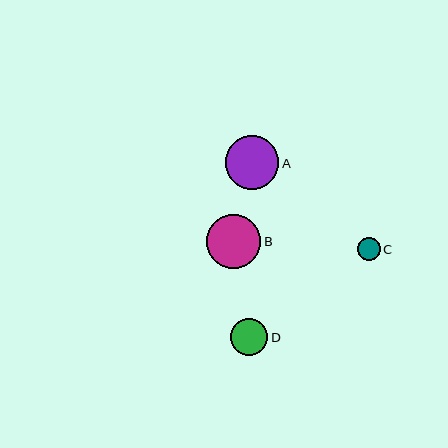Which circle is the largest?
Circle B is the largest with a size of approximately 54 pixels.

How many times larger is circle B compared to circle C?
Circle B is approximately 2.4 times the size of circle C.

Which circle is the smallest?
Circle C is the smallest with a size of approximately 23 pixels.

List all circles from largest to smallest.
From largest to smallest: B, A, D, C.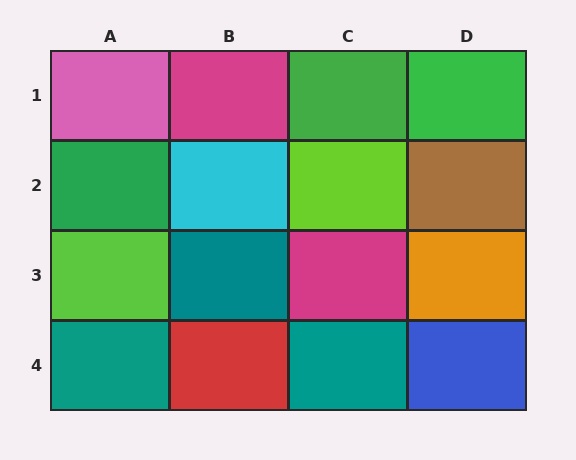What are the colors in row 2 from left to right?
Green, cyan, lime, brown.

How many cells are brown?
1 cell is brown.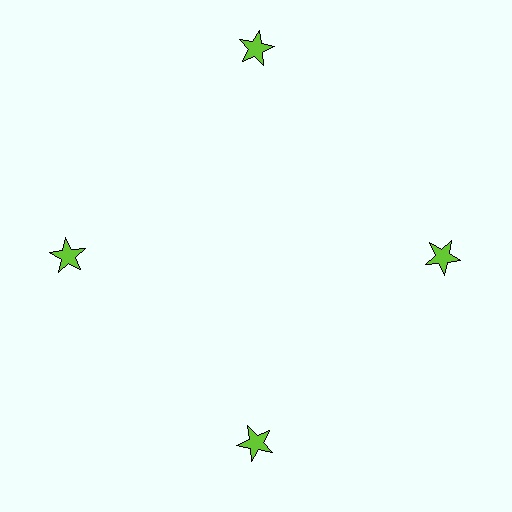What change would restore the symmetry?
The symmetry would be restored by moving it inward, back onto the ring so that all 4 stars sit at equal angles and equal distance from the center.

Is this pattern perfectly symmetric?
No. The 4 lime stars are arranged in a ring, but one element near the 12 o'clock position is pushed outward from the center, breaking the 4-fold rotational symmetry.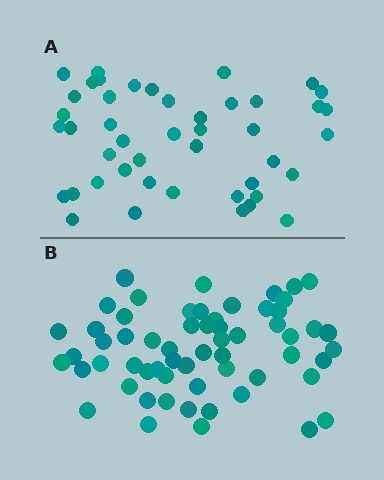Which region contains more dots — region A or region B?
Region B (the bottom region) has more dots.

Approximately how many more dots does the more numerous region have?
Region B has approximately 15 more dots than region A.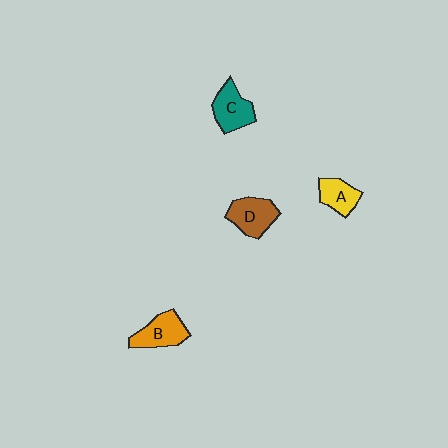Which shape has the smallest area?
Shape A (yellow).